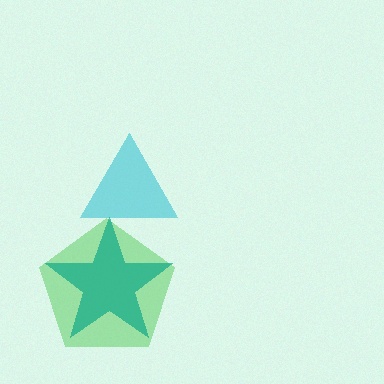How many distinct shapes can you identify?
There are 3 distinct shapes: a cyan triangle, a green pentagon, a teal star.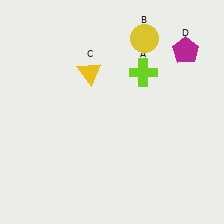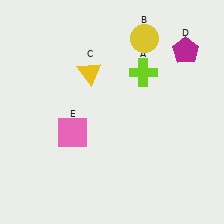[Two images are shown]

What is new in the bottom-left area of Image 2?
A pink square (E) was added in the bottom-left area of Image 2.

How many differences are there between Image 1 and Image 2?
There is 1 difference between the two images.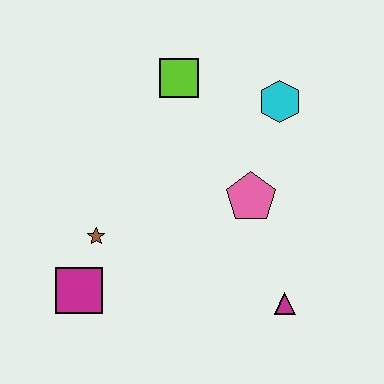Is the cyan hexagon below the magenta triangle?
No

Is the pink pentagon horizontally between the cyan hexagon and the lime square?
Yes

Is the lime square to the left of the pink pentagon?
Yes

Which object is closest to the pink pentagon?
The cyan hexagon is closest to the pink pentagon.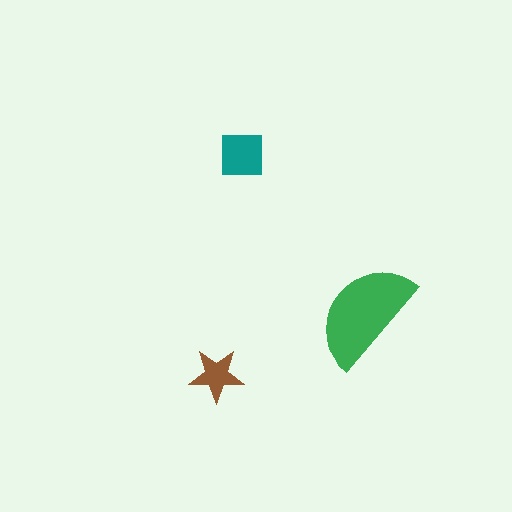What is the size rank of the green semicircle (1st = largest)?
1st.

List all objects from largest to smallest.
The green semicircle, the teal square, the brown star.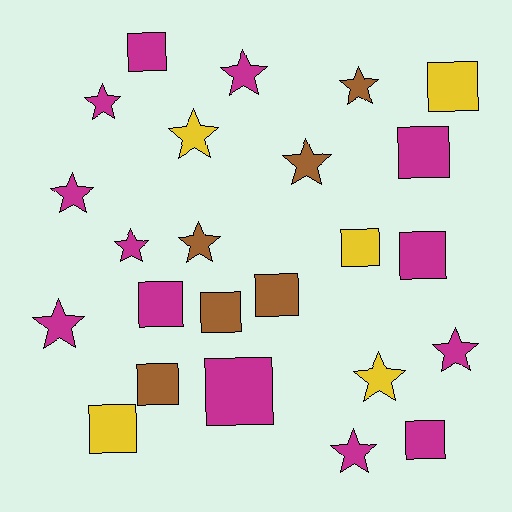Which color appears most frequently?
Magenta, with 13 objects.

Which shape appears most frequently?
Square, with 12 objects.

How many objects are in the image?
There are 24 objects.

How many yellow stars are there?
There are 2 yellow stars.